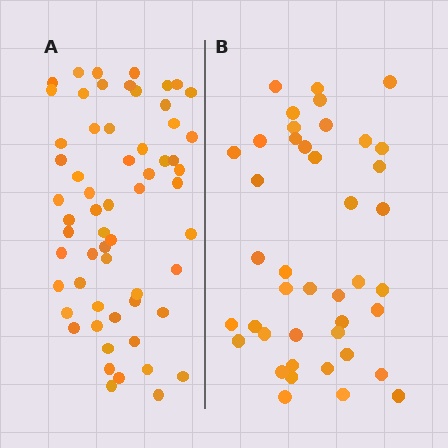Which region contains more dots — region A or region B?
Region A (the left region) has more dots.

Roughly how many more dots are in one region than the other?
Region A has approximately 20 more dots than region B.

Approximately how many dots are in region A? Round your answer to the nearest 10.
About 60 dots.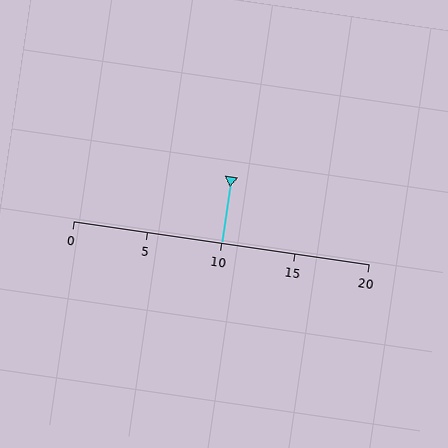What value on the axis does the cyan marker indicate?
The marker indicates approximately 10.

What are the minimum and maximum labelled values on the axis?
The axis runs from 0 to 20.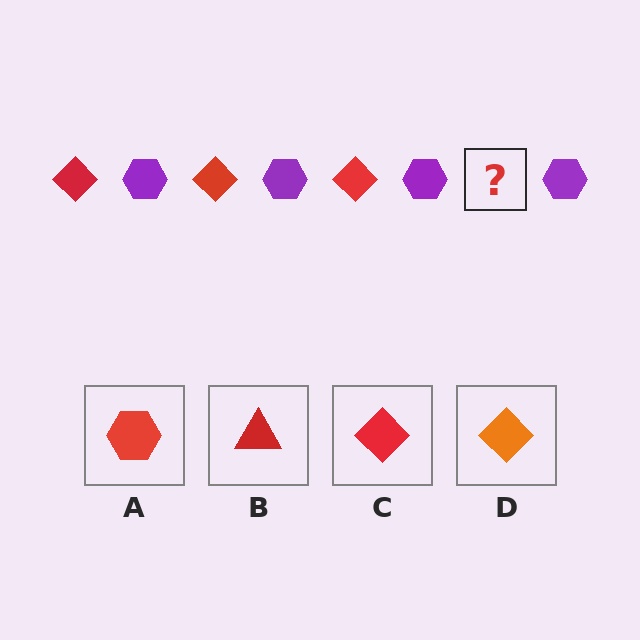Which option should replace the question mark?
Option C.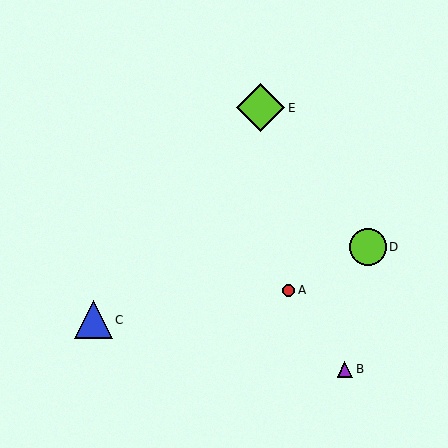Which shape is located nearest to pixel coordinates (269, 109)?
The lime diamond (labeled E) at (261, 108) is nearest to that location.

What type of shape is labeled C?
Shape C is a blue triangle.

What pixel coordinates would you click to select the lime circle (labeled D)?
Click at (368, 247) to select the lime circle D.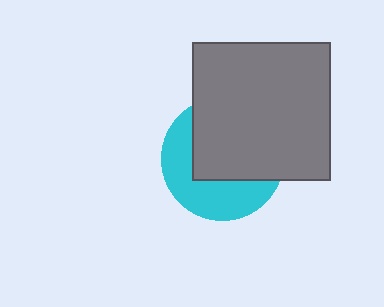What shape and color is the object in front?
The object in front is a gray square.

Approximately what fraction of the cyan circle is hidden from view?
Roughly 57% of the cyan circle is hidden behind the gray square.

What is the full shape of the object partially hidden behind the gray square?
The partially hidden object is a cyan circle.